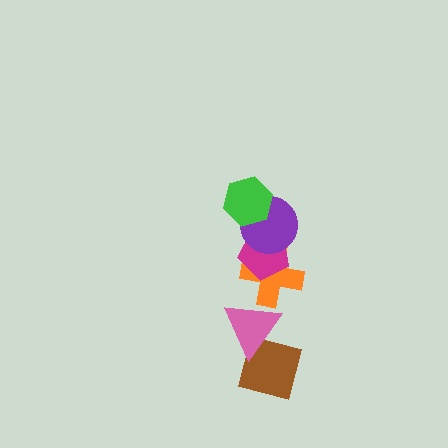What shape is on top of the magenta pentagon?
The purple circle is on top of the magenta pentagon.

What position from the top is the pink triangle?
The pink triangle is 5th from the top.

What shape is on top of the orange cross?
The magenta pentagon is on top of the orange cross.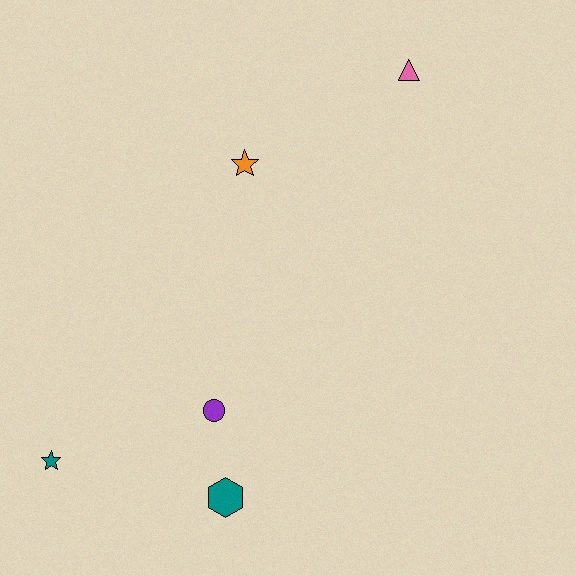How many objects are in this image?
There are 5 objects.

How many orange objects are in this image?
There is 1 orange object.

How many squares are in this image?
There are no squares.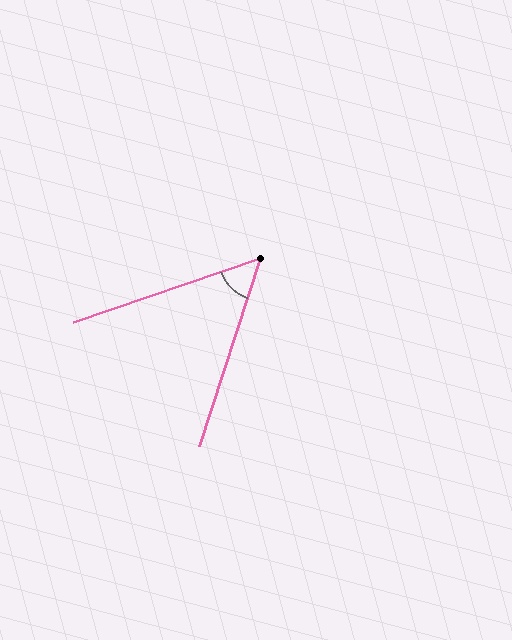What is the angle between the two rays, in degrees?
Approximately 53 degrees.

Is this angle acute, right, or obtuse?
It is acute.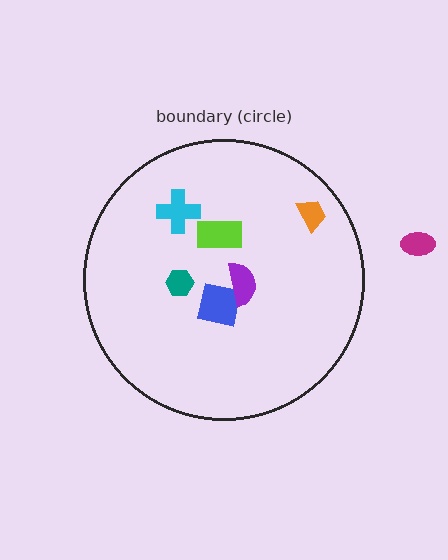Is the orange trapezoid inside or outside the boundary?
Inside.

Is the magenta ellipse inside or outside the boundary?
Outside.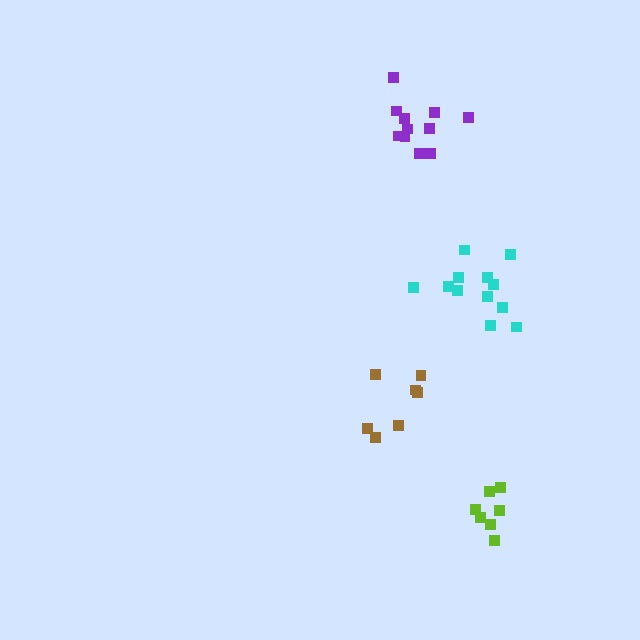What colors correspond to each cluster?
The clusters are colored: purple, brown, cyan, lime.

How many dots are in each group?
Group 1: 11 dots, Group 2: 7 dots, Group 3: 12 dots, Group 4: 7 dots (37 total).